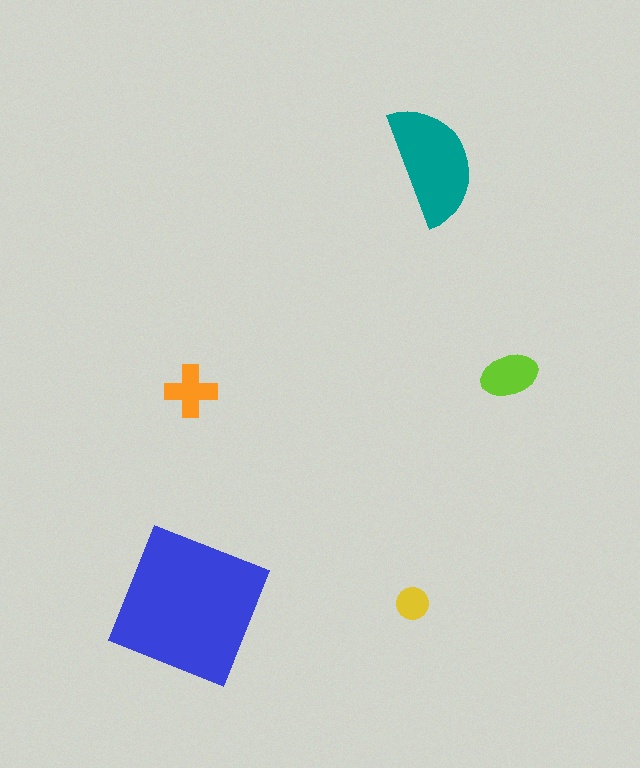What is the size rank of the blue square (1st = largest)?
1st.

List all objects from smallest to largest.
The yellow circle, the orange cross, the lime ellipse, the teal semicircle, the blue square.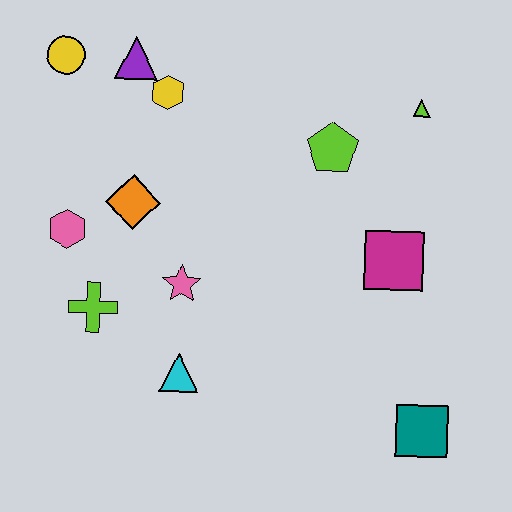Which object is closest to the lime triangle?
The lime pentagon is closest to the lime triangle.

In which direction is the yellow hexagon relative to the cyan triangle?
The yellow hexagon is above the cyan triangle.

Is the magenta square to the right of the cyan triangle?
Yes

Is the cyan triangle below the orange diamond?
Yes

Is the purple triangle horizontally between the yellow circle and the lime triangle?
Yes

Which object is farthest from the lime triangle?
The lime cross is farthest from the lime triangle.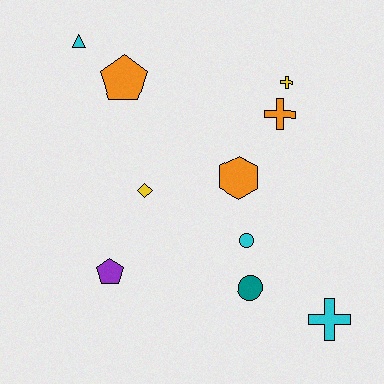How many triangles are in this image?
There is 1 triangle.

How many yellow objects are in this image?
There are 2 yellow objects.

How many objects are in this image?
There are 10 objects.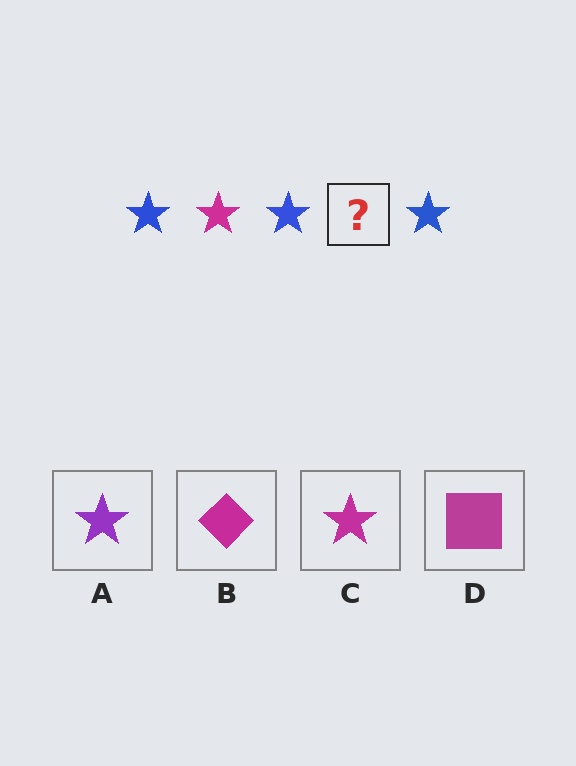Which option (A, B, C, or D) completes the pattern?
C.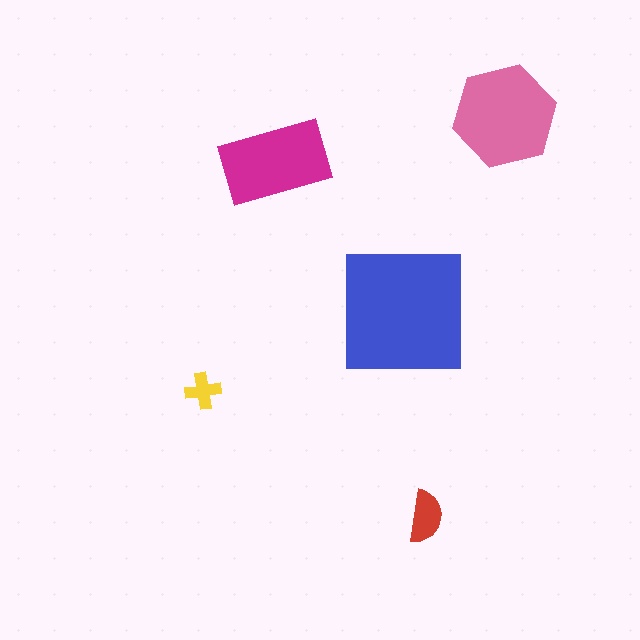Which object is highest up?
The pink hexagon is topmost.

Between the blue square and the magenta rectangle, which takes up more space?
The blue square.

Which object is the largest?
The blue square.